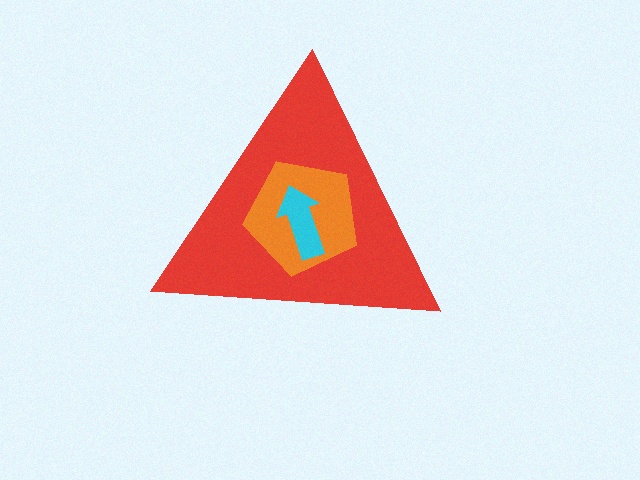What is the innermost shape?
The cyan arrow.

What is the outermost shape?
The red triangle.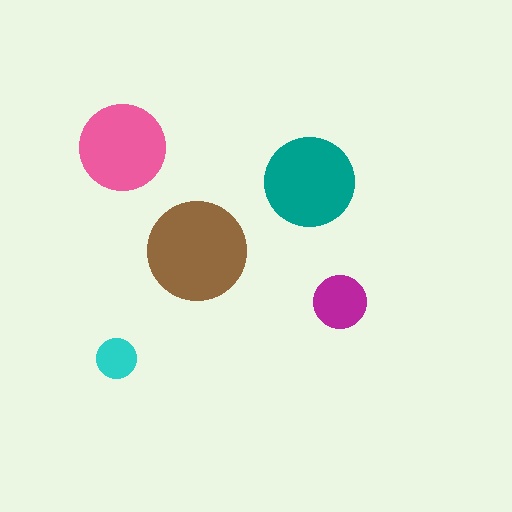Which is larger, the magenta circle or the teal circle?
The teal one.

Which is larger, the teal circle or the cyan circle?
The teal one.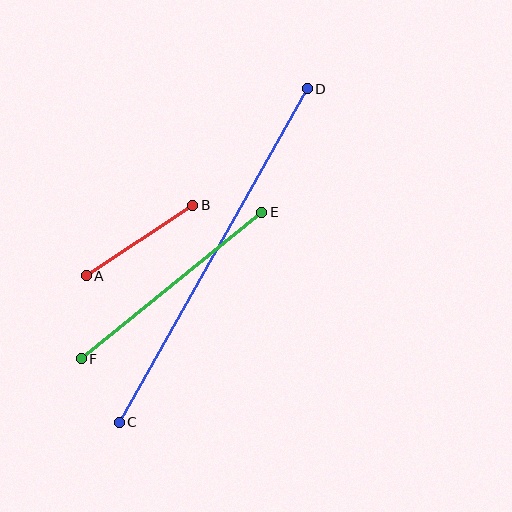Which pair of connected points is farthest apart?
Points C and D are farthest apart.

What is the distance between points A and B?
The distance is approximately 128 pixels.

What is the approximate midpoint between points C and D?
The midpoint is at approximately (213, 255) pixels.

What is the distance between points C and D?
The distance is approximately 383 pixels.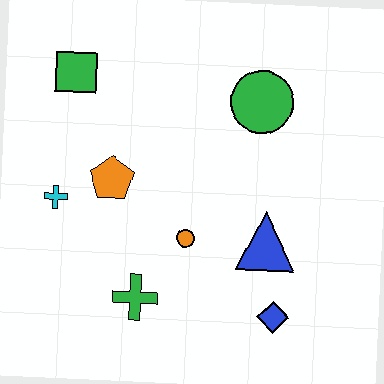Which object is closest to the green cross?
The orange circle is closest to the green cross.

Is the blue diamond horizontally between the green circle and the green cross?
No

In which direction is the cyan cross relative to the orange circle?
The cyan cross is to the left of the orange circle.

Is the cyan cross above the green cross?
Yes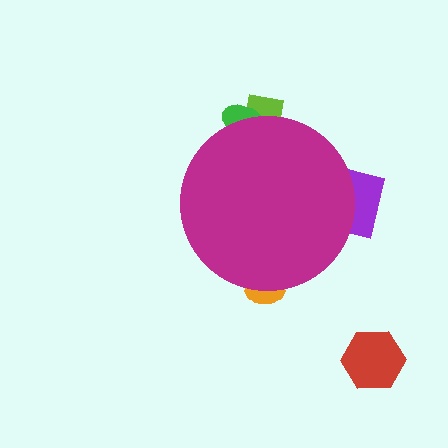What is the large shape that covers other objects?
A magenta circle.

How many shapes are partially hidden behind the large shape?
4 shapes are partially hidden.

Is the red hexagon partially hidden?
No, the red hexagon is fully visible.